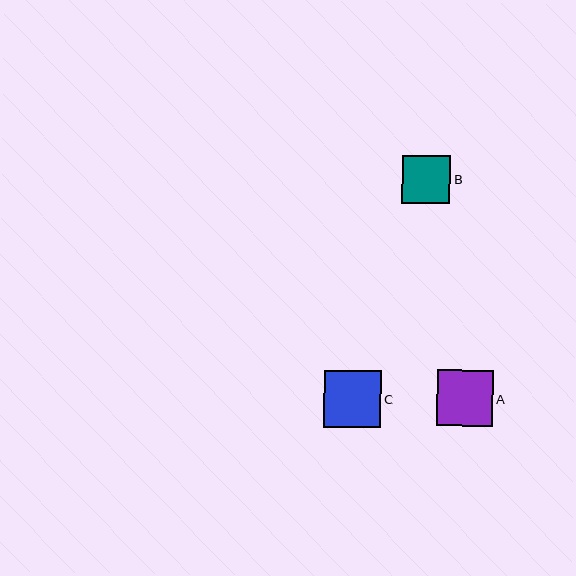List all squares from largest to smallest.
From largest to smallest: C, A, B.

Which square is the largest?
Square C is the largest with a size of approximately 57 pixels.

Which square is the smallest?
Square B is the smallest with a size of approximately 48 pixels.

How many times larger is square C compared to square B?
Square C is approximately 1.2 times the size of square B.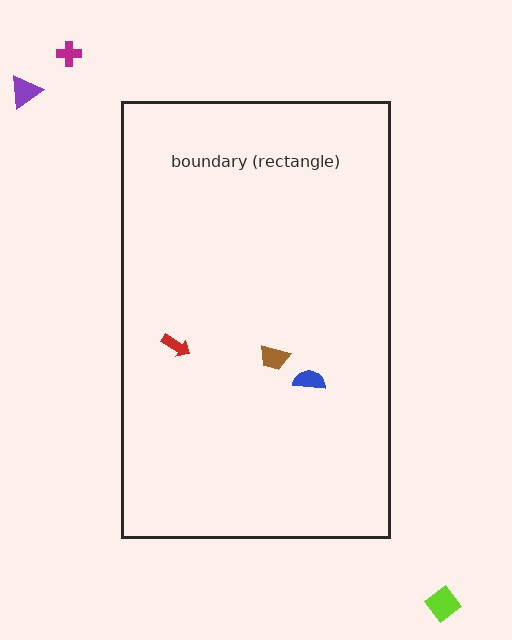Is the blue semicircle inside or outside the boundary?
Inside.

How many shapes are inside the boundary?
3 inside, 3 outside.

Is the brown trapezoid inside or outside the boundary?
Inside.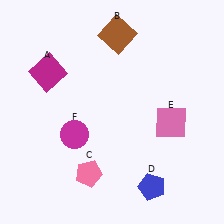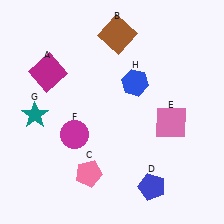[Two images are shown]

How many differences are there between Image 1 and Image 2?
There are 2 differences between the two images.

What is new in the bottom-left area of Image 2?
A teal star (G) was added in the bottom-left area of Image 2.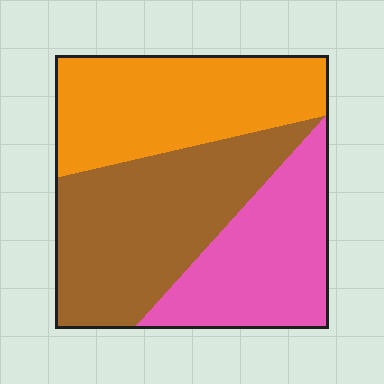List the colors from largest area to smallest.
From largest to smallest: brown, orange, pink.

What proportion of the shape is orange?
Orange covers roughly 35% of the shape.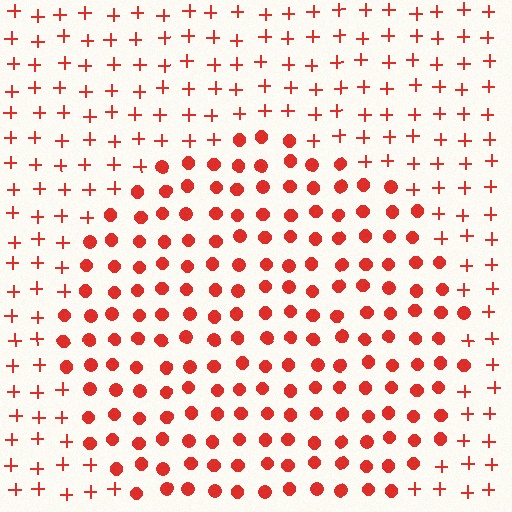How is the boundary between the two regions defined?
The boundary is defined by a change in element shape: circles inside vs. plus signs outside. All elements share the same color and spacing.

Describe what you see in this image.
The image is filled with small red elements arranged in a uniform grid. A circle-shaped region contains circles, while the surrounding area contains plus signs. The boundary is defined purely by the change in element shape.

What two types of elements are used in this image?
The image uses circles inside the circle region and plus signs outside it.